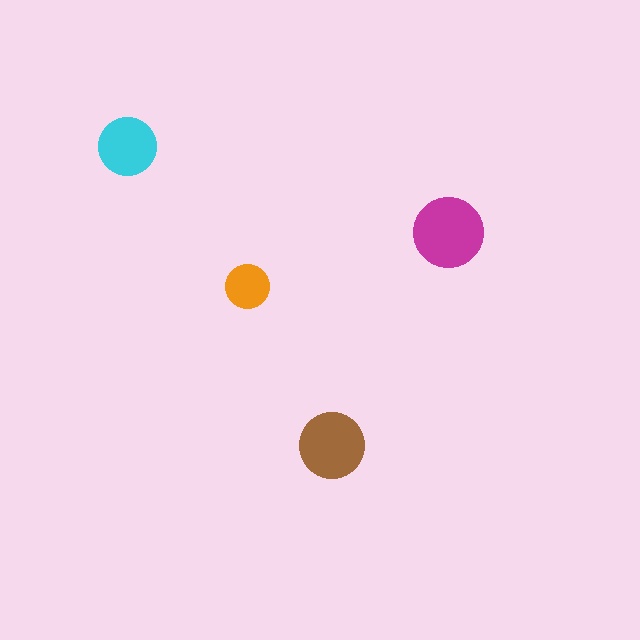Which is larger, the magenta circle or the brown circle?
The magenta one.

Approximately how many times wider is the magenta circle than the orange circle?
About 1.5 times wider.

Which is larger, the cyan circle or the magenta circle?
The magenta one.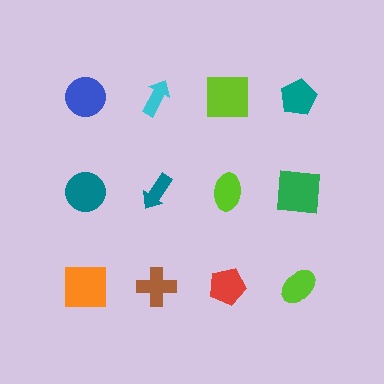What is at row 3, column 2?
A brown cross.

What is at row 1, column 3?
A lime square.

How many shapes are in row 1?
4 shapes.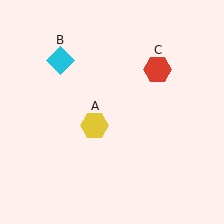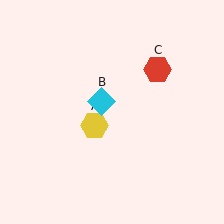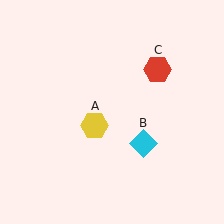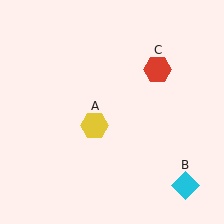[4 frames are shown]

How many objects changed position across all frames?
1 object changed position: cyan diamond (object B).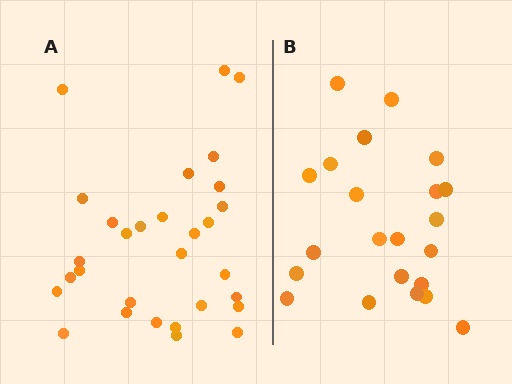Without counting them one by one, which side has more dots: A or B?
Region A (the left region) has more dots.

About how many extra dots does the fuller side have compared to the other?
Region A has roughly 8 or so more dots than region B.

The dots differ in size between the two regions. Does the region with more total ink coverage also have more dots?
No. Region B has more total ink coverage because its dots are larger, but region A actually contains more individual dots. Total area can be misleading — the number of items is what matters here.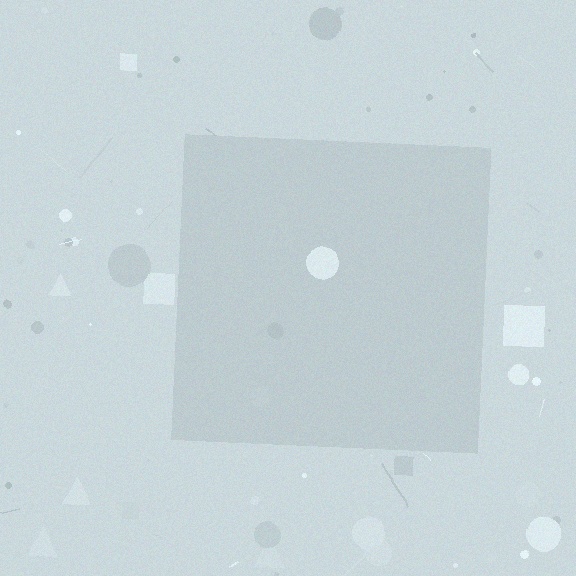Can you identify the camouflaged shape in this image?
The camouflaged shape is a square.